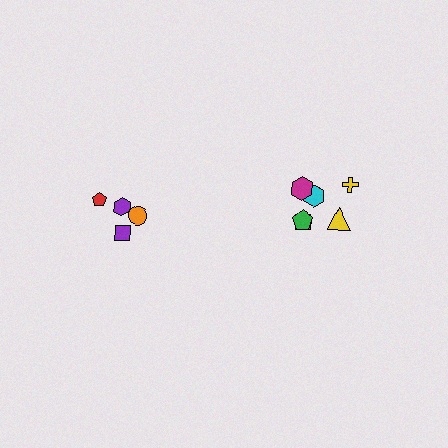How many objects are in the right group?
There are 7 objects.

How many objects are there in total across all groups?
There are 11 objects.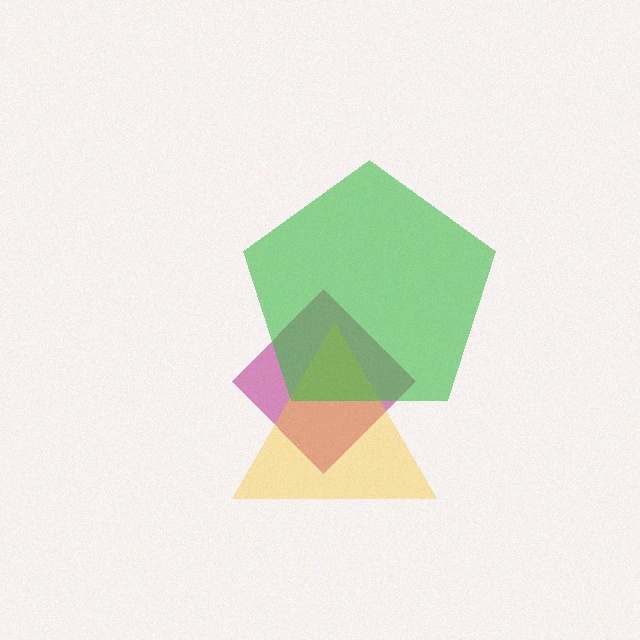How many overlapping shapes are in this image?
There are 3 overlapping shapes in the image.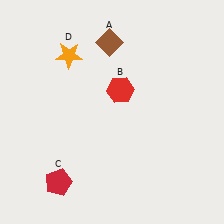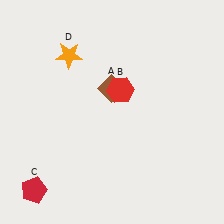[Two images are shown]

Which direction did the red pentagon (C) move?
The red pentagon (C) moved left.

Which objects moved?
The objects that moved are: the brown diamond (A), the red pentagon (C).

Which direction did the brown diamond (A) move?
The brown diamond (A) moved down.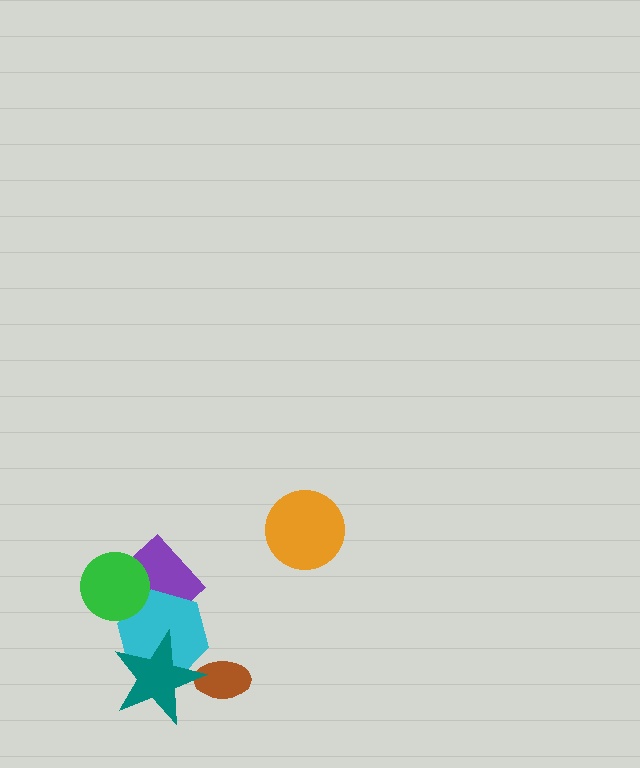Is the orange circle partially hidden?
No, no other shape covers it.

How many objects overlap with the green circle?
2 objects overlap with the green circle.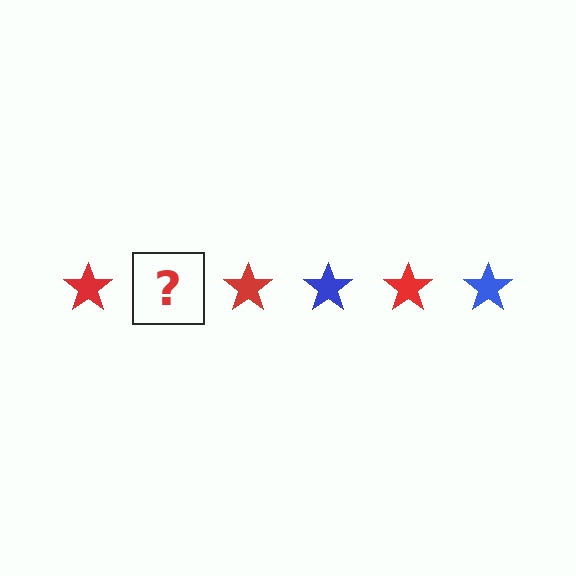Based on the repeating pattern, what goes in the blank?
The blank should be a blue star.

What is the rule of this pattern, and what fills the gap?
The rule is that the pattern cycles through red, blue stars. The gap should be filled with a blue star.